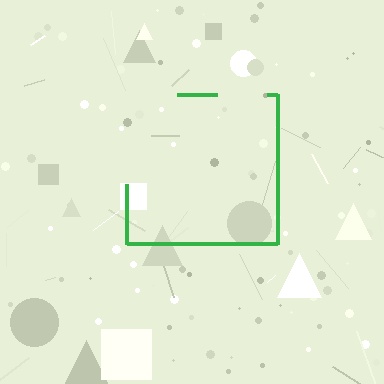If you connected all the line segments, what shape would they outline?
They would outline a square.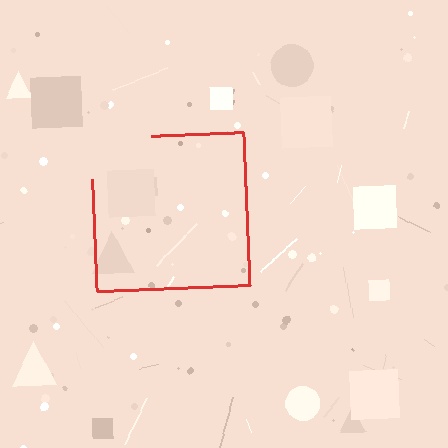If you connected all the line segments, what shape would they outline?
They would outline a square.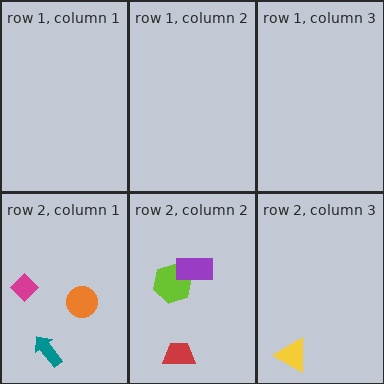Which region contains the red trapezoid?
The row 2, column 2 region.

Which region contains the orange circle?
The row 2, column 1 region.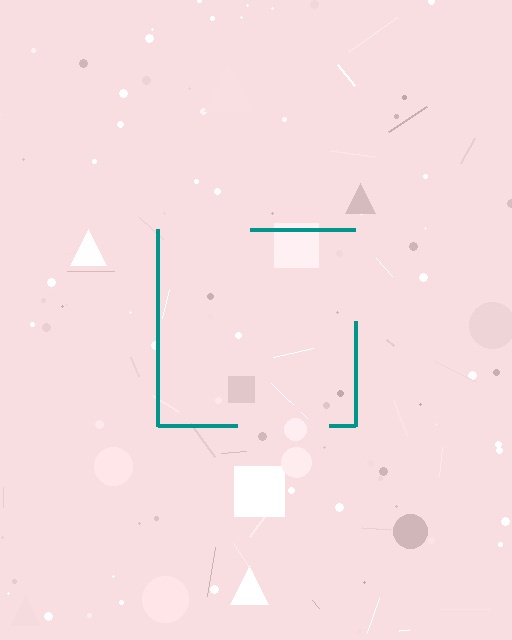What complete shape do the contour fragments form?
The contour fragments form a square.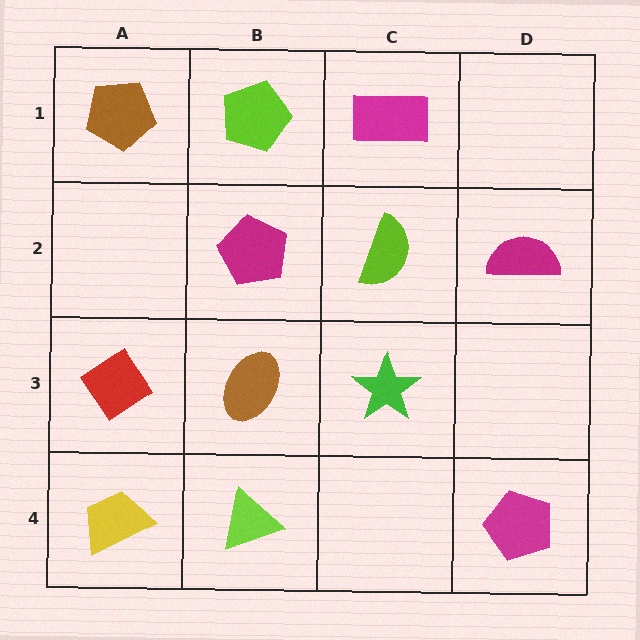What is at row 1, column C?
A magenta rectangle.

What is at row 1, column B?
A lime pentagon.